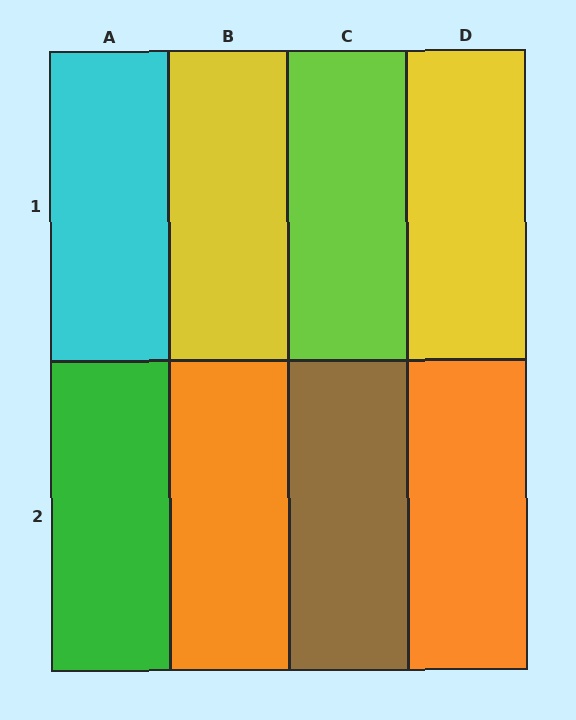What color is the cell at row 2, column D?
Orange.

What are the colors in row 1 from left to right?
Cyan, yellow, lime, yellow.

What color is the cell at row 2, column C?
Brown.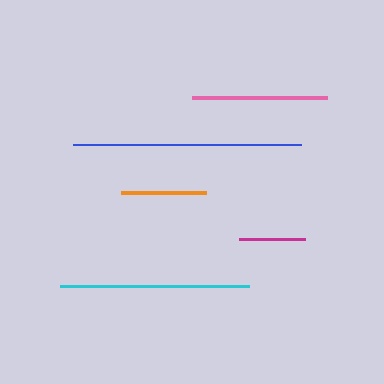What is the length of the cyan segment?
The cyan segment is approximately 189 pixels long.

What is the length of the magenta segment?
The magenta segment is approximately 66 pixels long.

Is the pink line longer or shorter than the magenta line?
The pink line is longer than the magenta line.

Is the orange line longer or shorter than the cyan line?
The cyan line is longer than the orange line.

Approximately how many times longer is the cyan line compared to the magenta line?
The cyan line is approximately 2.8 times the length of the magenta line.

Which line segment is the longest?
The blue line is the longest at approximately 229 pixels.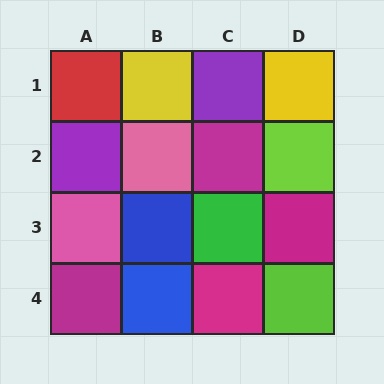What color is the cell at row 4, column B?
Blue.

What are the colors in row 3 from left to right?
Pink, blue, green, magenta.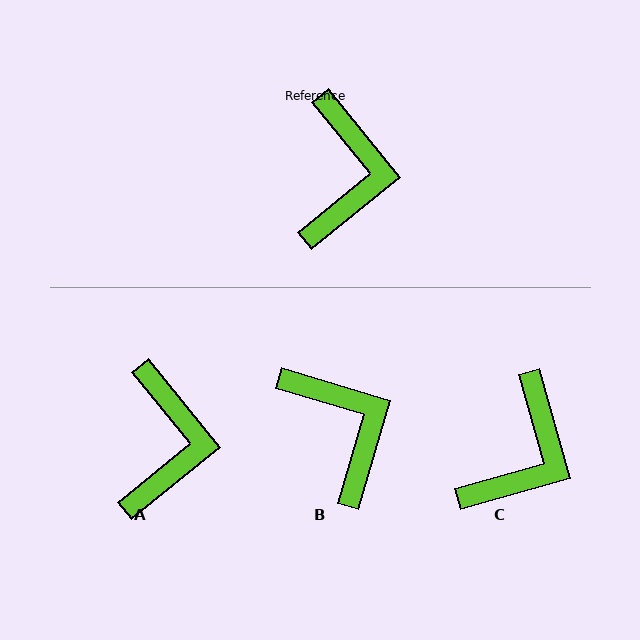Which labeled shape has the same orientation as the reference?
A.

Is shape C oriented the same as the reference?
No, it is off by about 23 degrees.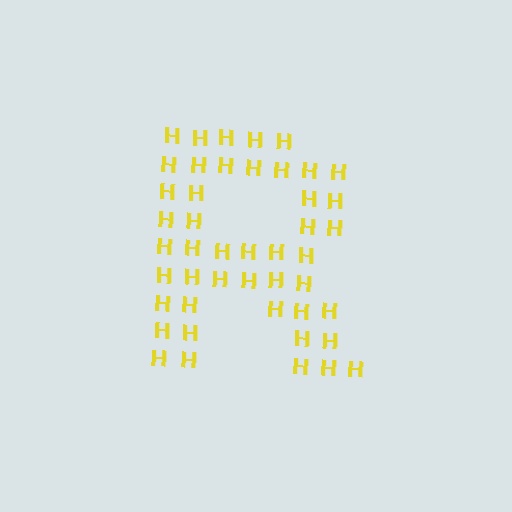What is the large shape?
The large shape is the letter R.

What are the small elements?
The small elements are letter H's.